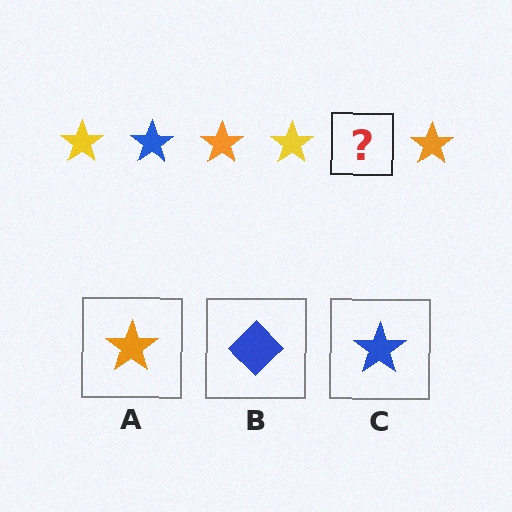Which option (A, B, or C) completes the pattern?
C.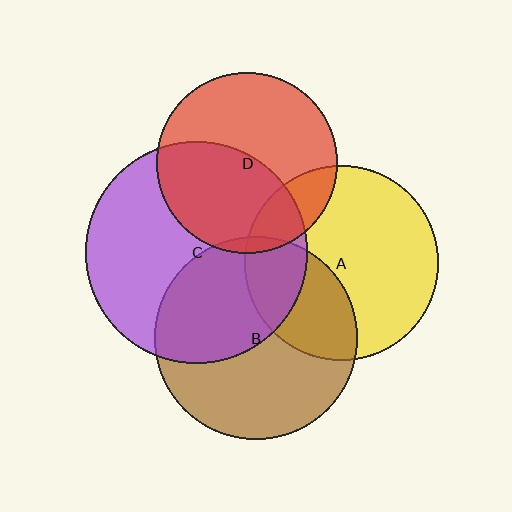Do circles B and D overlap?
Yes.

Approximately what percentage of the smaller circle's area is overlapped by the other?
Approximately 5%.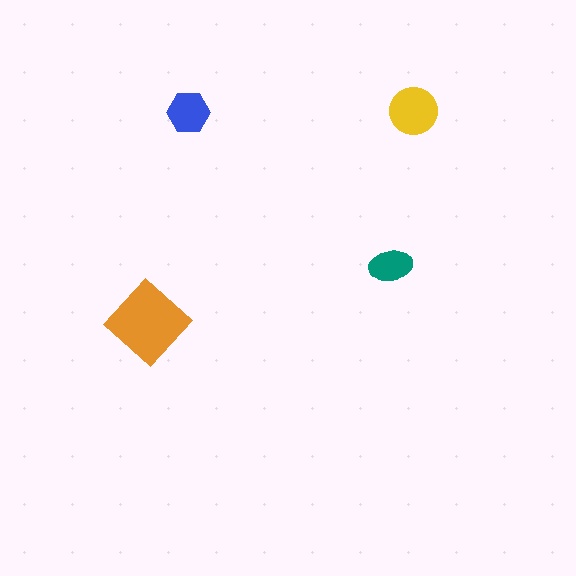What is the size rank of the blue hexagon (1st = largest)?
3rd.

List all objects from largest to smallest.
The orange diamond, the yellow circle, the blue hexagon, the teal ellipse.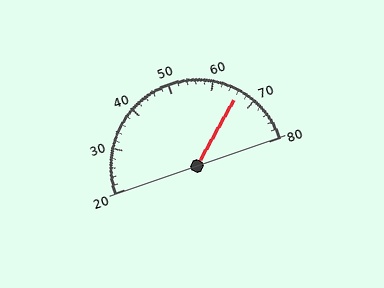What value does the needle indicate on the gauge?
The needle indicates approximately 66.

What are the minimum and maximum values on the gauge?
The gauge ranges from 20 to 80.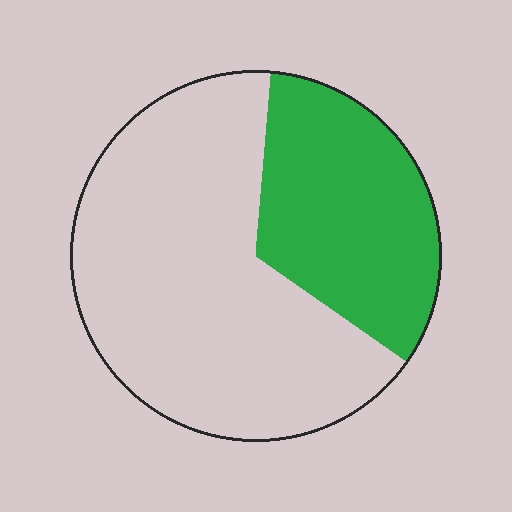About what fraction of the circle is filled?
About one third (1/3).